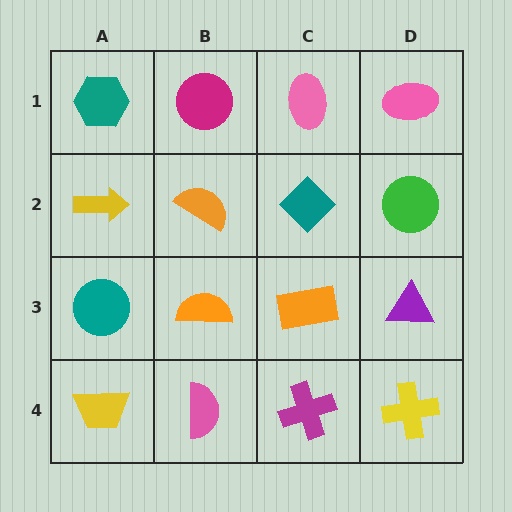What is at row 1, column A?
A teal hexagon.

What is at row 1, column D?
A pink ellipse.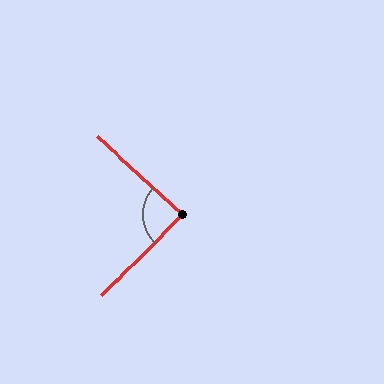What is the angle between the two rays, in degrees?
Approximately 88 degrees.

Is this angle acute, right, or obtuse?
It is approximately a right angle.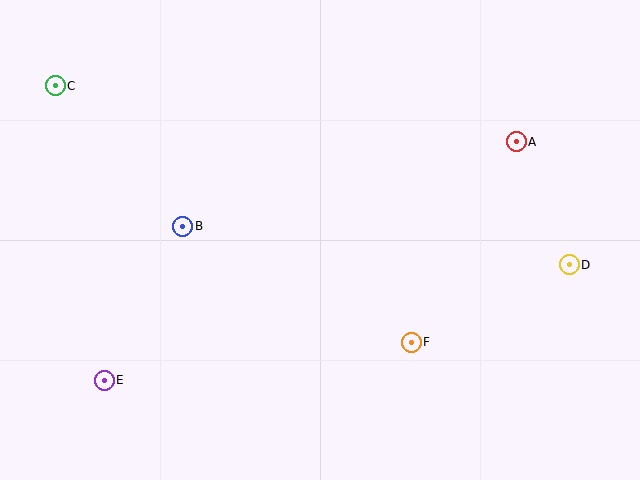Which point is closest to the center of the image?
Point F at (411, 342) is closest to the center.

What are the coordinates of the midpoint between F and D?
The midpoint between F and D is at (490, 303).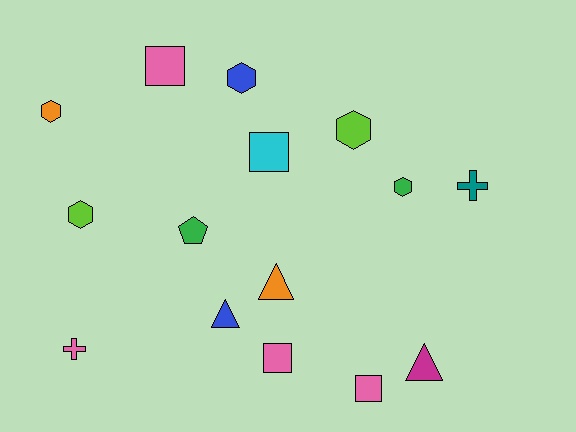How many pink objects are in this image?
There are 4 pink objects.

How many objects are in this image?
There are 15 objects.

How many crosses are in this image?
There are 2 crosses.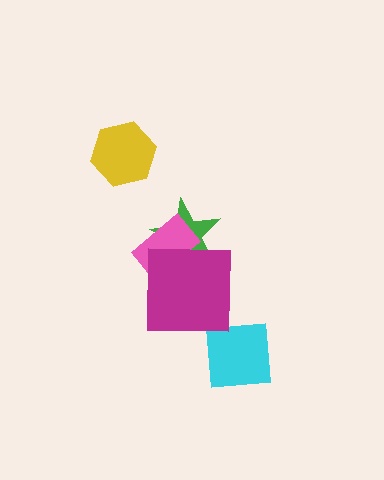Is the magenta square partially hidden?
No, no other shape covers it.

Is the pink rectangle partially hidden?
Yes, it is partially covered by another shape.